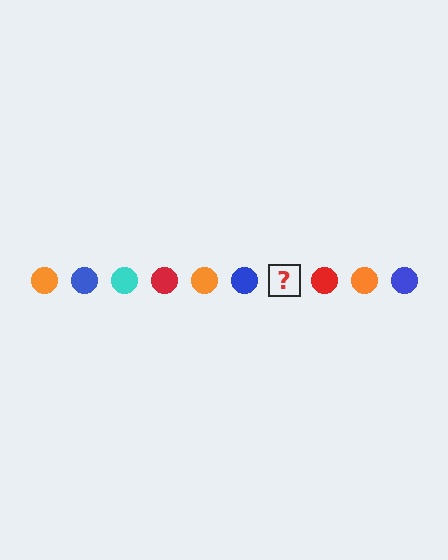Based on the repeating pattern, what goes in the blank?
The blank should be a cyan circle.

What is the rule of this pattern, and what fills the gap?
The rule is that the pattern cycles through orange, blue, cyan, red circles. The gap should be filled with a cyan circle.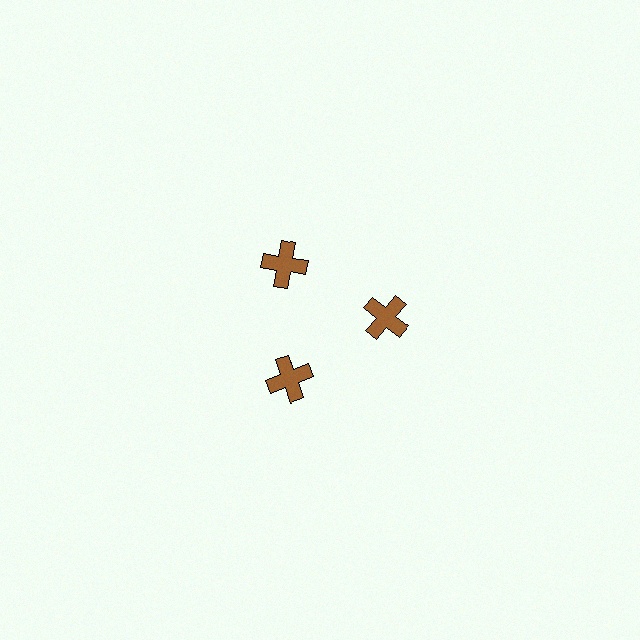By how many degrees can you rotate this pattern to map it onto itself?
The pattern maps onto itself every 120 degrees of rotation.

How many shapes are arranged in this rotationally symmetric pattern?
There are 3 shapes, arranged in 3 groups of 1.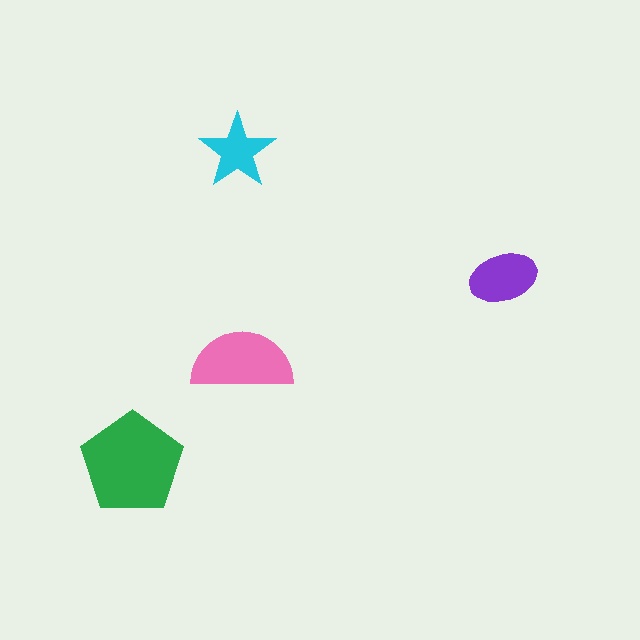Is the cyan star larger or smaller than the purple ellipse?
Smaller.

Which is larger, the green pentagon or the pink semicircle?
The green pentagon.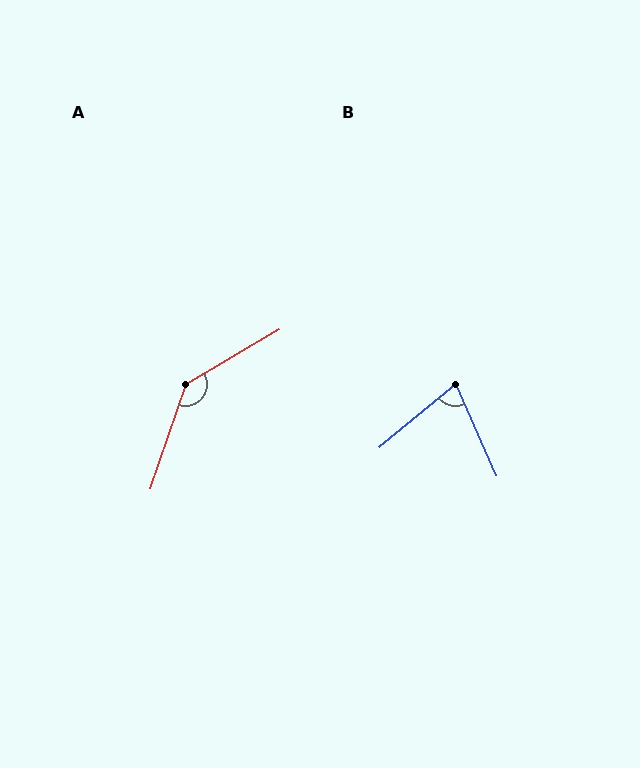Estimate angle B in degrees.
Approximately 74 degrees.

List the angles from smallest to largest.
B (74°), A (139°).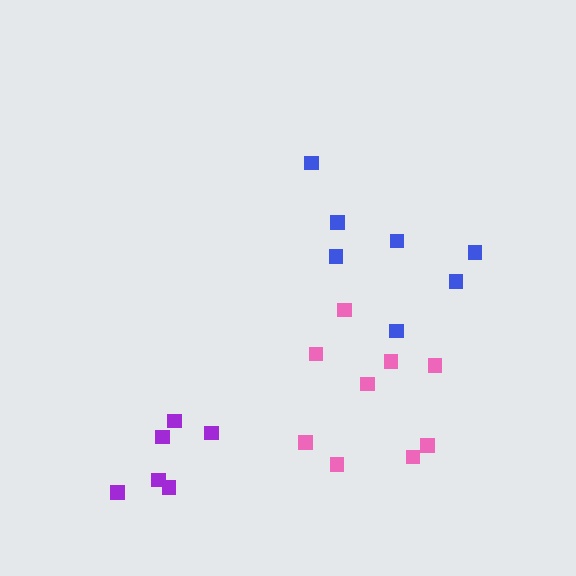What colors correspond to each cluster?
The clusters are colored: blue, pink, purple.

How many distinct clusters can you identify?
There are 3 distinct clusters.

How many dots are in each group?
Group 1: 7 dots, Group 2: 9 dots, Group 3: 6 dots (22 total).